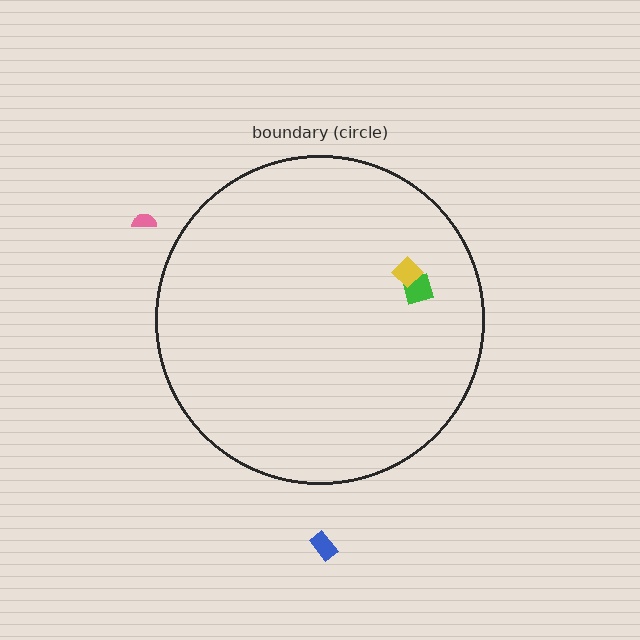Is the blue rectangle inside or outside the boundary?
Outside.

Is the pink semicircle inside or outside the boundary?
Outside.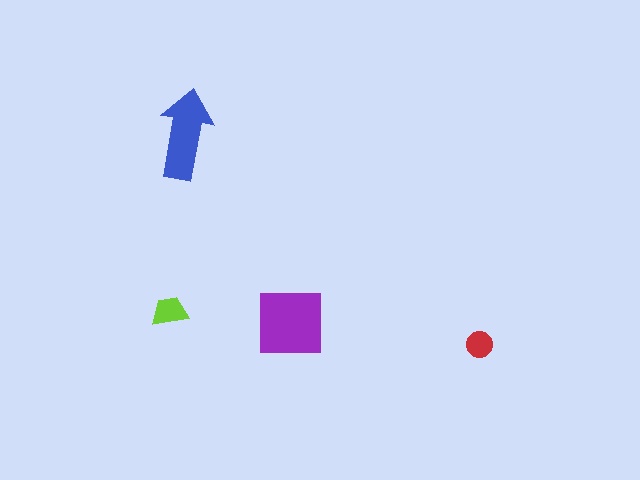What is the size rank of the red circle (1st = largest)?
4th.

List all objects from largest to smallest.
The purple square, the blue arrow, the lime trapezoid, the red circle.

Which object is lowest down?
The red circle is bottommost.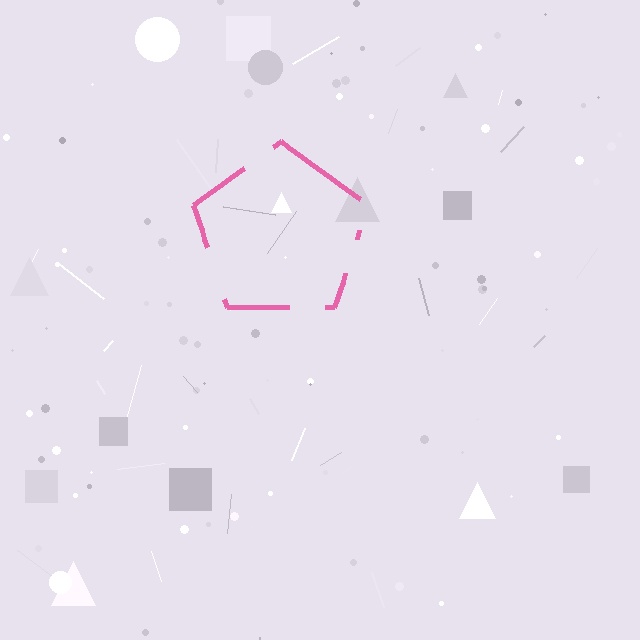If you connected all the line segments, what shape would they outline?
They would outline a pentagon.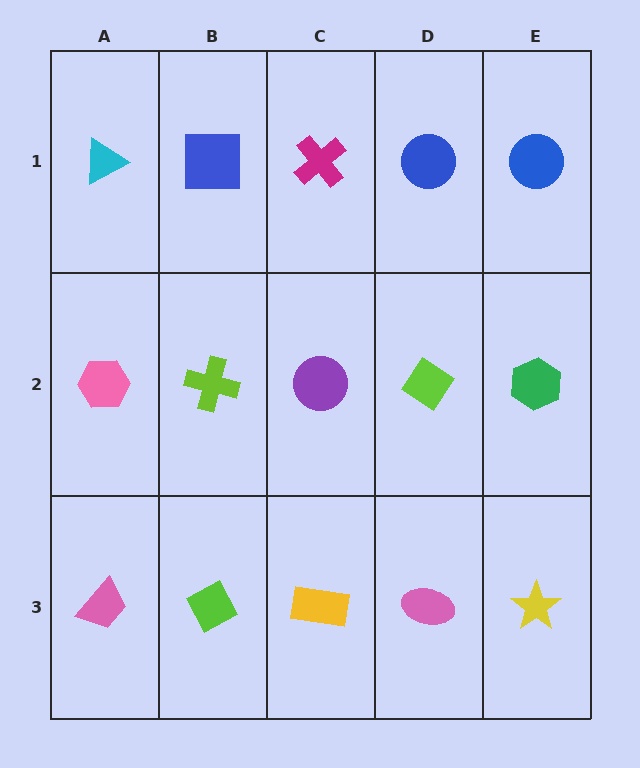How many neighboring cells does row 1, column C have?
3.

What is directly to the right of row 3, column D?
A yellow star.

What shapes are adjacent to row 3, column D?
A lime diamond (row 2, column D), a yellow rectangle (row 3, column C), a yellow star (row 3, column E).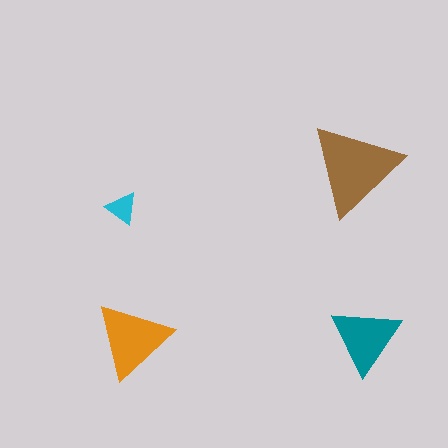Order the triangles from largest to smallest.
the brown one, the orange one, the teal one, the cyan one.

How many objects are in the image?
There are 4 objects in the image.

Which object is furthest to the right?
The teal triangle is rightmost.